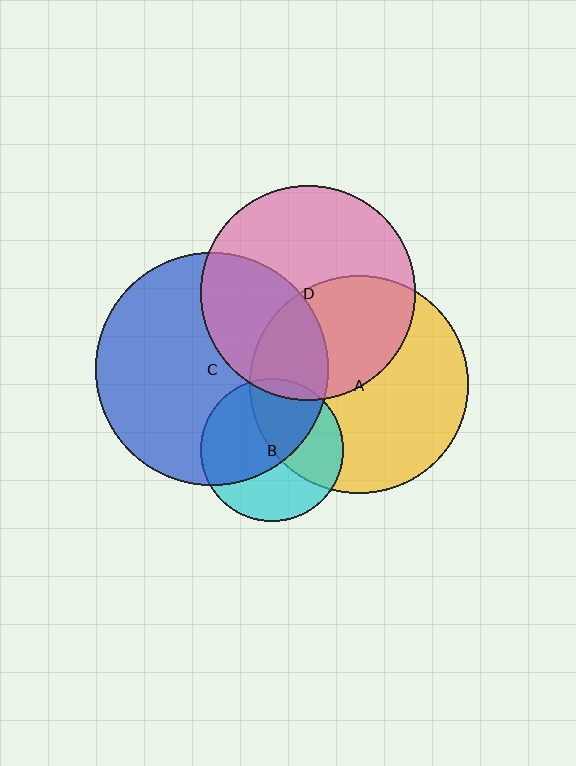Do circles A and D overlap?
Yes.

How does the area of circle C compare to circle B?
Approximately 2.6 times.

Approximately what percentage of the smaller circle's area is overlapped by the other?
Approximately 40%.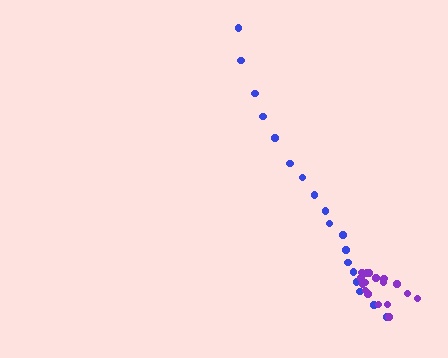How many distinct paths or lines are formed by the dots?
There are 2 distinct paths.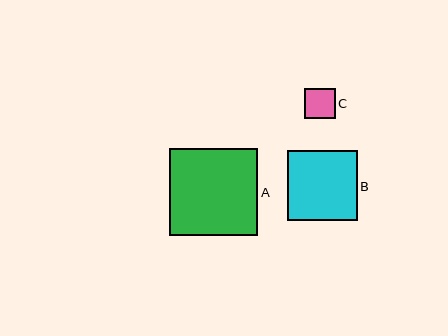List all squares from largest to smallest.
From largest to smallest: A, B, C.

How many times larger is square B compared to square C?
Square B is approximately 2.3 times the size of square C.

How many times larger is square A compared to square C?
Square A is approximately 2.9 times the size of square C.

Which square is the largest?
Square A is the largest with a size of approximately 88 pixels.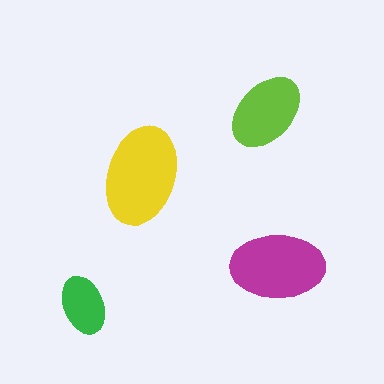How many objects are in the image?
There are 4 objects in the image.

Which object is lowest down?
The green ellipse is bottommost.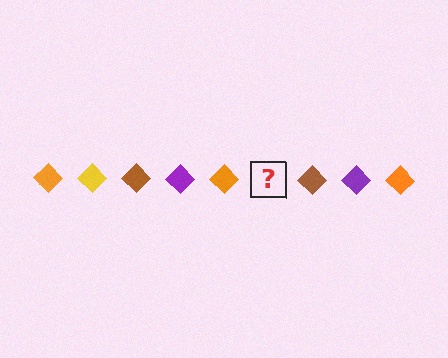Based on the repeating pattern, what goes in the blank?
The blank should be a yellow diamond.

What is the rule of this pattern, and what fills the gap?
The rule is that the pattern cycles through orange, yellow, brown, purple diamonds. The gap should be filled with a yellow diamond.